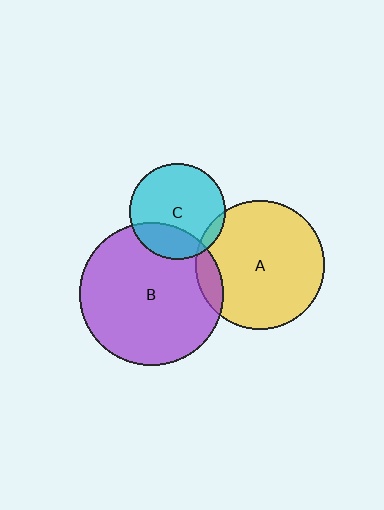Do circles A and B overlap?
Yes.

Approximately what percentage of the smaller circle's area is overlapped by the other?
Approximately 10%.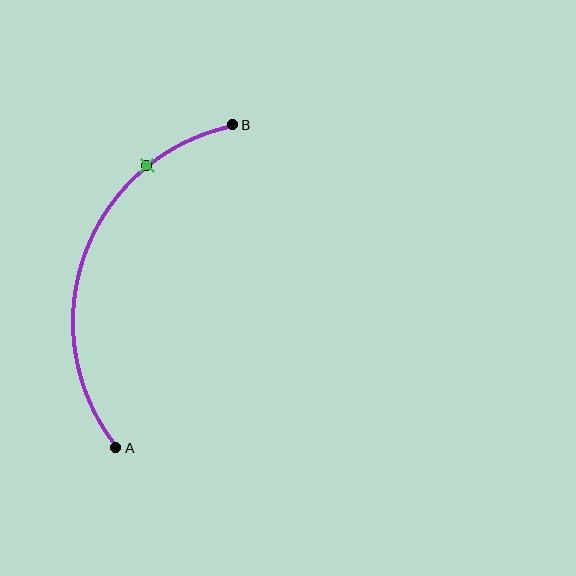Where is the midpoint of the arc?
The arc midpoint is the point on the curve farthest from the straight line joining A and B. It sits to the left of that line.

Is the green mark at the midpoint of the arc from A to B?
No. The green mark lies on the arc but is closer to endpoint B. The arc midpoint would be at the point on the curve equidistant along the arc from both A and B.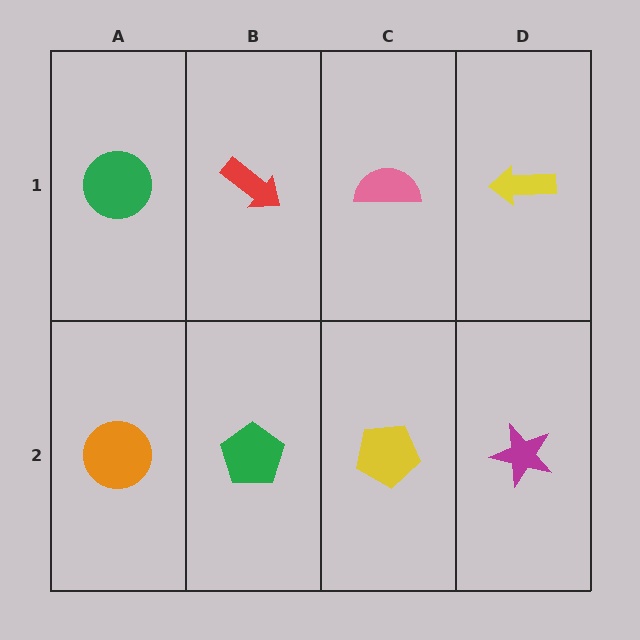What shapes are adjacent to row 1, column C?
A yellow pentagon (row 2, column C), a red arrow (row 1, column B), a yellow arrow (row 1, column D).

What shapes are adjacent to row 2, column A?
A green circle (row 1, column A), a green pentagon (row 2, column B).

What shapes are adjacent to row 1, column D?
A magenta star (row 2, column D), a pink semicircle (row 1, column C).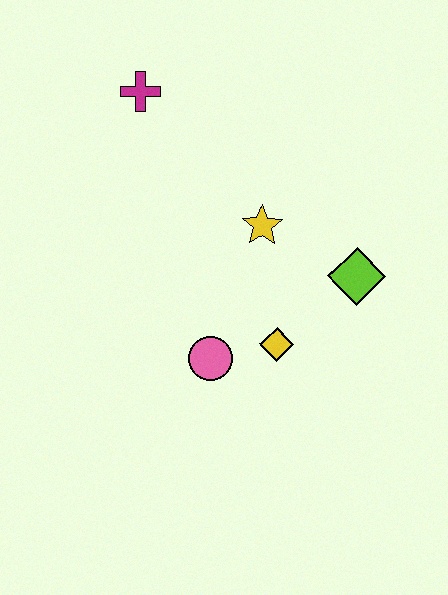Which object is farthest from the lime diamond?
The magenta cross is farthest from the lime diamond.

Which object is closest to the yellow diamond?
The pink circle is closest to the yellow diamond.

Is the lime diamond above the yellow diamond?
Yes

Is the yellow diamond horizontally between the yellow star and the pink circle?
No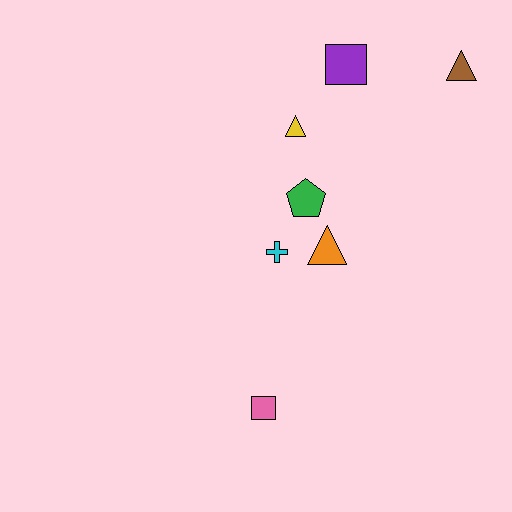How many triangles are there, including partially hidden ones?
There are 3 triangles.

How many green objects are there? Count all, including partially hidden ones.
There is 1 green object.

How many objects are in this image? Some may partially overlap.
There are 7 objects.